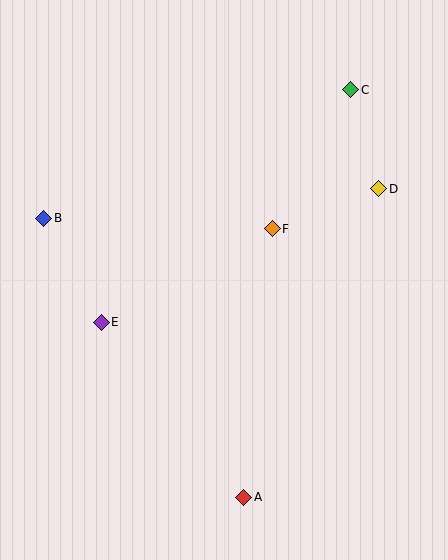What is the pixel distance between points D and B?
The distance between D and B is 337 pixels.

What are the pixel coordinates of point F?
Point F is at (272, 229).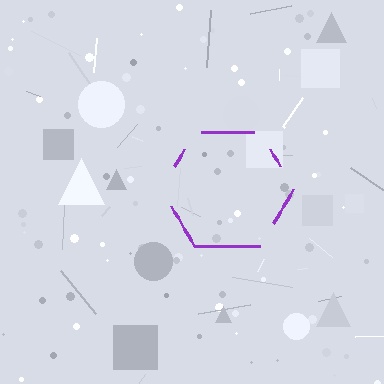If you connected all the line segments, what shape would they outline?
They would outline a hexagon.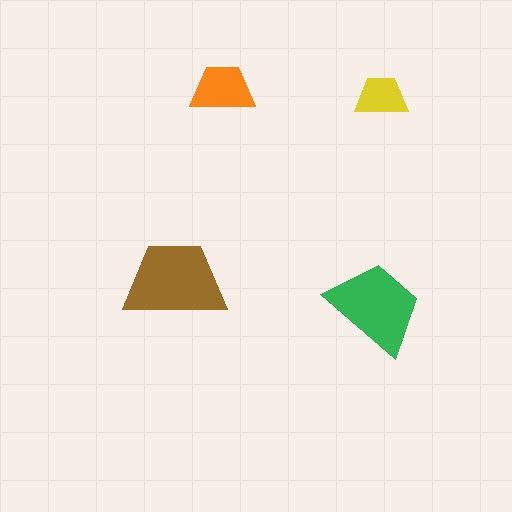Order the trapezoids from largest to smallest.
the brown one, the green one, the orange one, the yellow one.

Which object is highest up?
The orange trapezoid is topmost.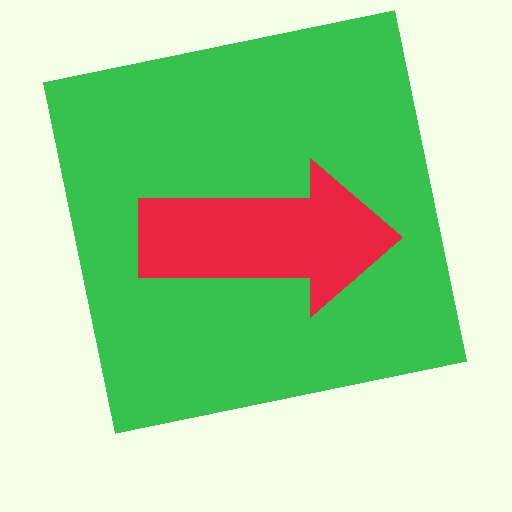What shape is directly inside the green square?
The red arrow.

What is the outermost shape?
The green square.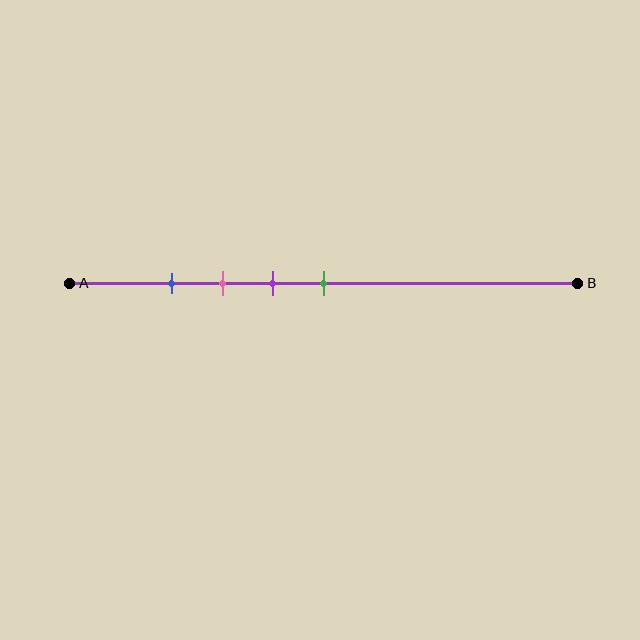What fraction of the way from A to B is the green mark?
The green mark is approximately 50% (0.5) of the way from A to B.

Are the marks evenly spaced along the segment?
Yes, the marks are approximately evenly spaced.